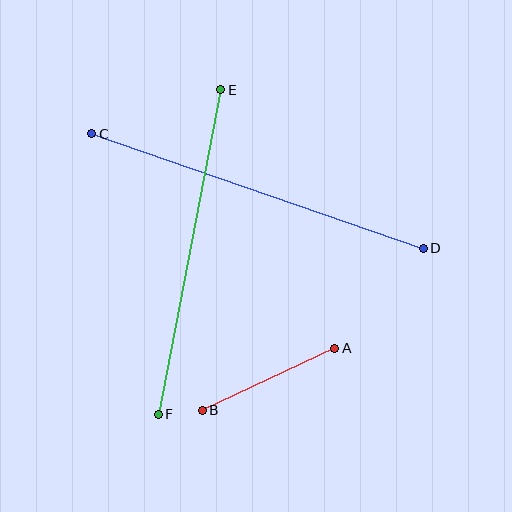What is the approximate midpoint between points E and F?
The midpoint is at approximately (189, 252) pixels.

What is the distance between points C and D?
The distance is approximately 351 pixels.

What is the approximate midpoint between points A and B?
The midpoint is at approximately (268, 379) pixels.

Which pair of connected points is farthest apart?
Points C and D are farthest apart.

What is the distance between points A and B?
The distance is approximately 146 pixels.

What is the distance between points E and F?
The distance is approximately 330 pixels.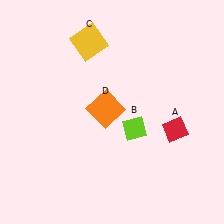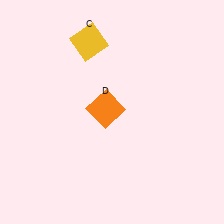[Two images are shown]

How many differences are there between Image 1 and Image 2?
There are 2 differences between the two images.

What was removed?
The lime diamond (B), the red diamond (A) were removed in Image 2.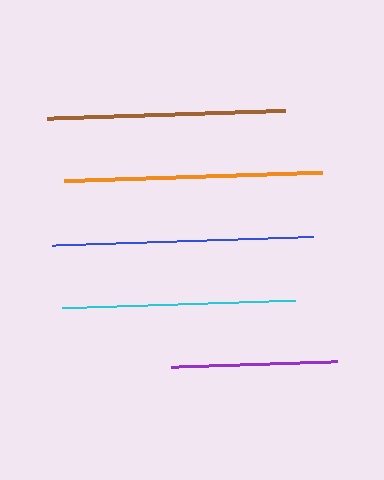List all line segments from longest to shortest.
From longest to shortest: blue, orange, brown, cyan, purple.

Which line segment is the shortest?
The purple line is the shortest at approximately 165 pixels.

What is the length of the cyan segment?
The cyan segment is approximately 233 pixels long.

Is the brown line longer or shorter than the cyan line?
The brown line is longer than the cyan line.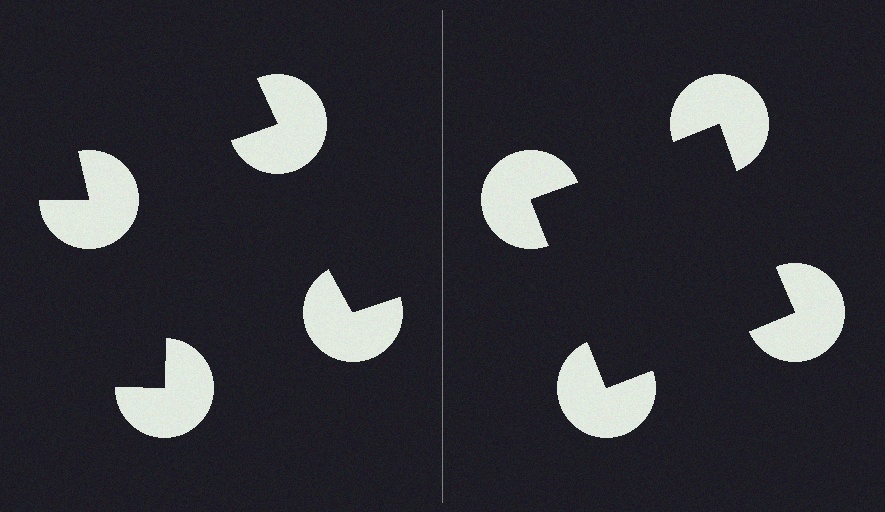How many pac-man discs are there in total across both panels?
8 — 4 on each side.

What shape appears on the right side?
An illusory square.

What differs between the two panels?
The pac-man discs are positioned identically on both sides; only the wedge orientations differ. On the right they align to a square; on the left they are misaligned.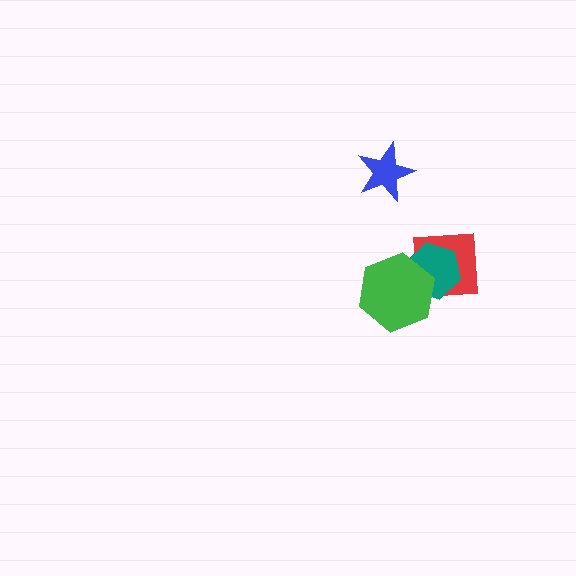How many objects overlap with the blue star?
0 objects overlap with the blue star.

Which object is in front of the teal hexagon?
The green hexagon is in front of the teal hexagon.